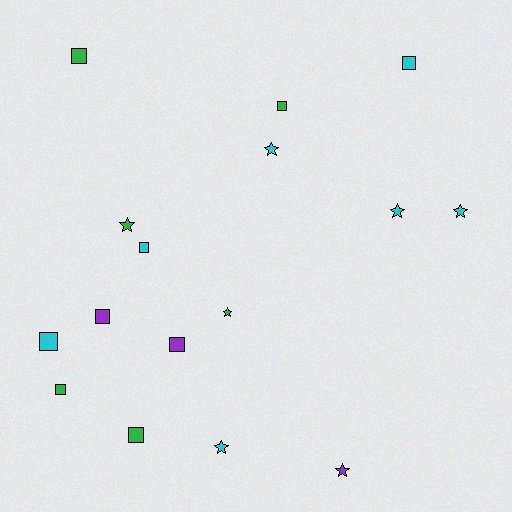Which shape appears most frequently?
Square, with 9 objects.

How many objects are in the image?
There are 16 objects.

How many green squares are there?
There are 4 green squares.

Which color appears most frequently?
Cyan, with 7 objects.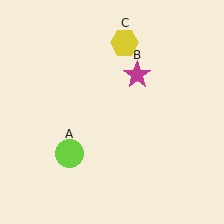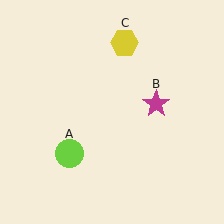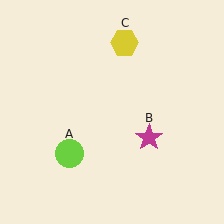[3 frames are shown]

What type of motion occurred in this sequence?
The magenta star (object B) rotated clockwise around the center of the scene.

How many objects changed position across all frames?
1 object changed position: magenta star (object B).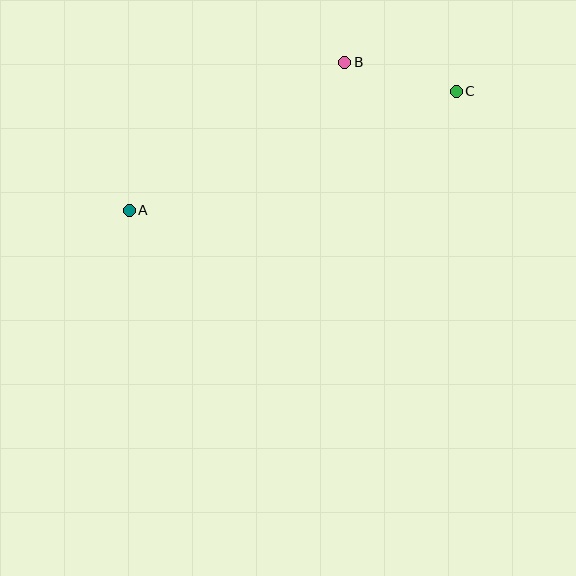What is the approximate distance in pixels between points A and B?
The distance between A and B is approximately 261 pixels.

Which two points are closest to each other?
Points B and C are closest to each other.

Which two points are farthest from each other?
Points A and C are farthest from each other.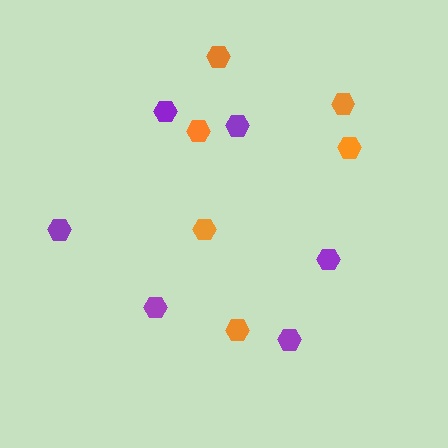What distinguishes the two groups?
There are 2 groups: one group of purple hexagons (6) and one group of orange hexagons (6).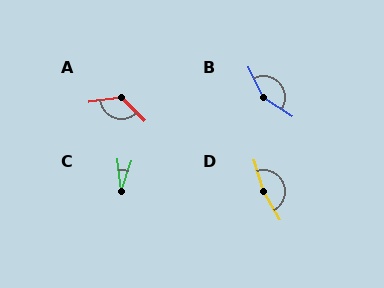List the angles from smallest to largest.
C (26°), A (127°), B (150°), D (166°).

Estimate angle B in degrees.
Approximately 150 degrees.